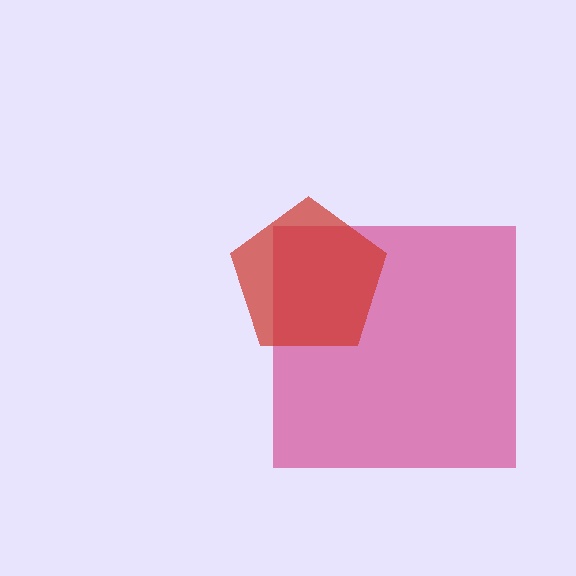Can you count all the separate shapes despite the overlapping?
Yes, there are 2 separate shapes.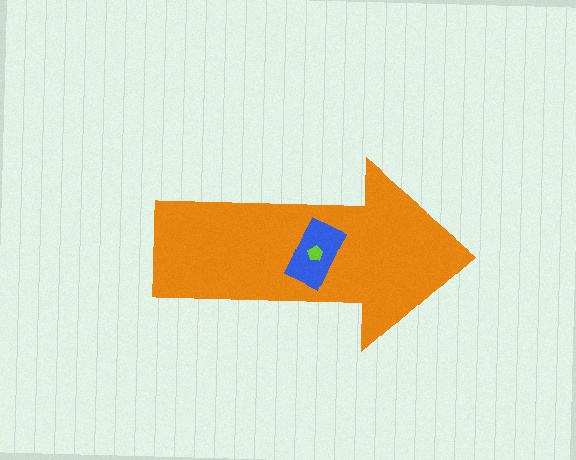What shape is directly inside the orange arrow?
The blue rectangle.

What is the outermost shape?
The orange arrow.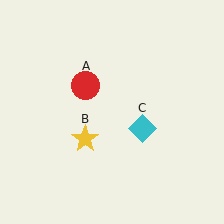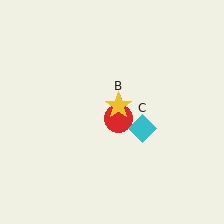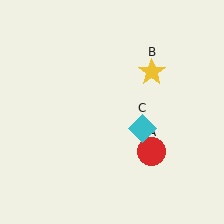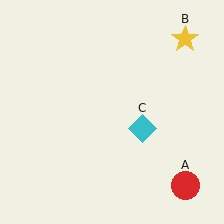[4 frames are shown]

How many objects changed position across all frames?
2 objects changed position: red circle (object A), yellow star (object B).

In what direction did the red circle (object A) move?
The red circle (object A) moved down and to the right.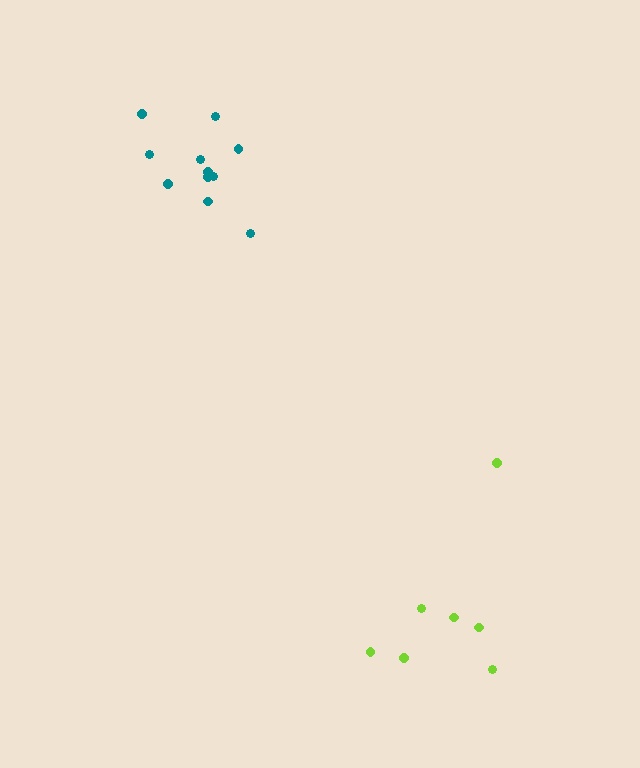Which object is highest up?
The teal cluster is topmost.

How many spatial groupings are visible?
There are 2 spatial groupings.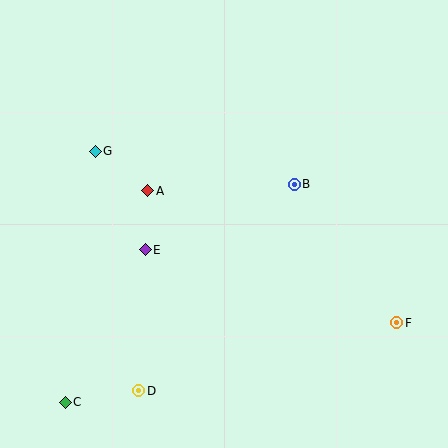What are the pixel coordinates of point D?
Point D is at (139, 391).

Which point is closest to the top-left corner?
Point G is closest to the top-left corner.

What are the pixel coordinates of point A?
Point A is at (148, 191).